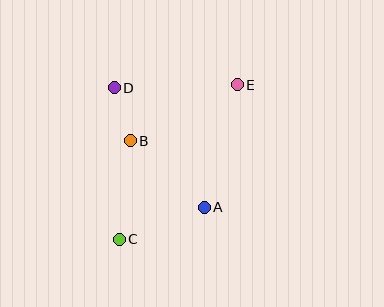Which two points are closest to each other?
Points B and D are closest to each other.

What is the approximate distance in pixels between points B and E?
The distance between B and E is approximately 121 pixels.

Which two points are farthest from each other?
Points C and E are farthest from each other.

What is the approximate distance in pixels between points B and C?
The distance between B and C is approximately 99 pixels.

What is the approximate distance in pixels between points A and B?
The distance between A and B is approximately 99 pixels.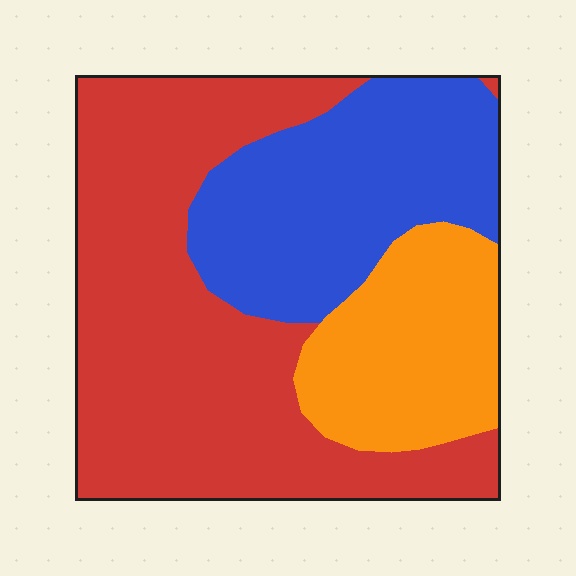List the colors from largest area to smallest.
From largest to smallest: red, blue, orange.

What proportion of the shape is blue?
Blue covers roughly 30% of the shape.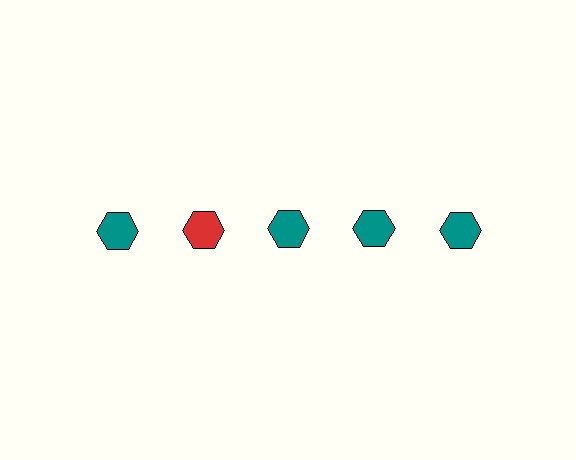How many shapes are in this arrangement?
There are 5 shapes arranged in a grid pattern.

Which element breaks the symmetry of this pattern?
The red hexagon in the top row, second from left column breaks the symmetry. All other shapes are teal hexagons.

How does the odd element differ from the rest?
It has a different color: red instead of teal.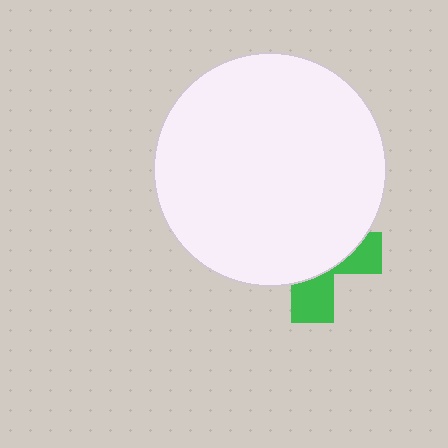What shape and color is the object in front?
The object in front is a white circle.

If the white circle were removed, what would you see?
You would see the complete green cross.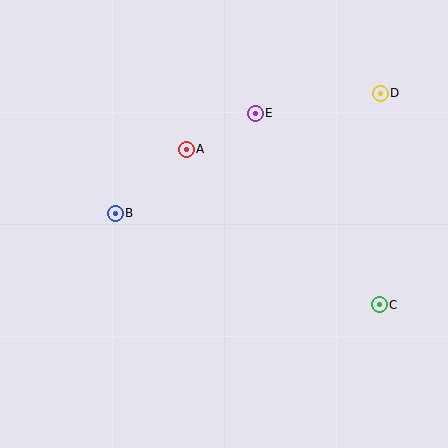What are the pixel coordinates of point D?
Point D is at (380, 93).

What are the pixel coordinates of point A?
Point A is at (186, 149).